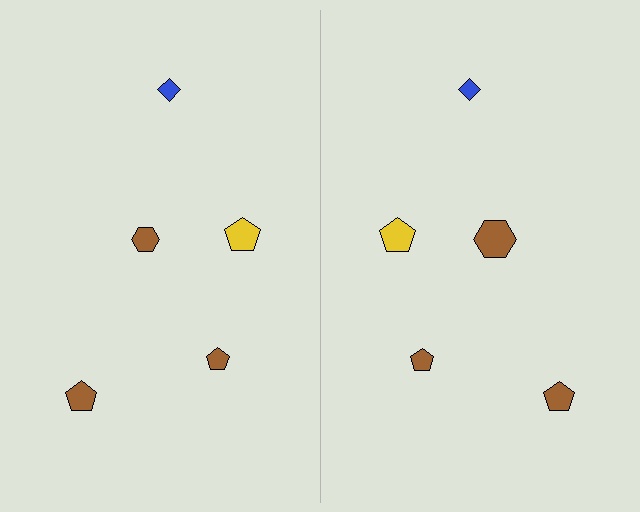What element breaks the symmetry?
The brown hexagon on the right side has a different size than its mirror counterpart.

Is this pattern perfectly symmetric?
No, the pattern is not perfectly symmetric. The brown hexagon on the right side has a different size than its mirror counterpart.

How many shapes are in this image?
There are 10 shapes in this image.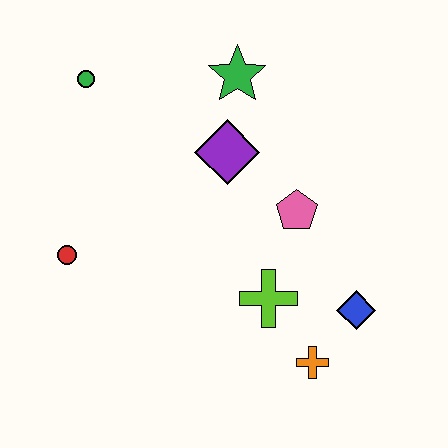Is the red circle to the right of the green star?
No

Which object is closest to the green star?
The purple diamond is closest to the green star.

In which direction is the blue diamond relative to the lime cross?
The blue diamond is to the right of the lime cross.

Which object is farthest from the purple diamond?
The orange cross is farthest from the purple diamond.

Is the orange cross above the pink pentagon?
No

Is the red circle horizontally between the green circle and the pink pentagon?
No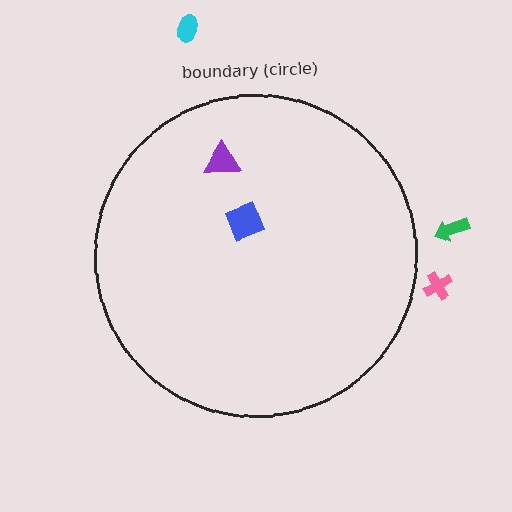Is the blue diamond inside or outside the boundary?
Inside.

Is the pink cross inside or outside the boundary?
Outside.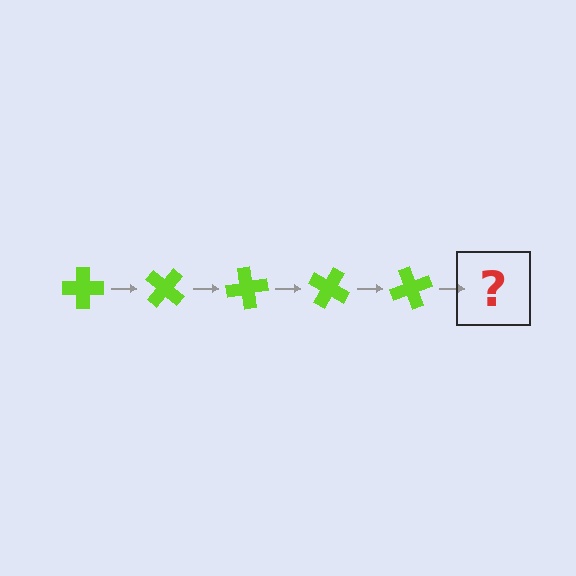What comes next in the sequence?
The next element should be a lime cross rotated 200 degrees.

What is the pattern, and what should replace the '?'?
The pattern is that the cross rotates 40 degrees each step. The '?' should be a lime cross rotated 200 degrees.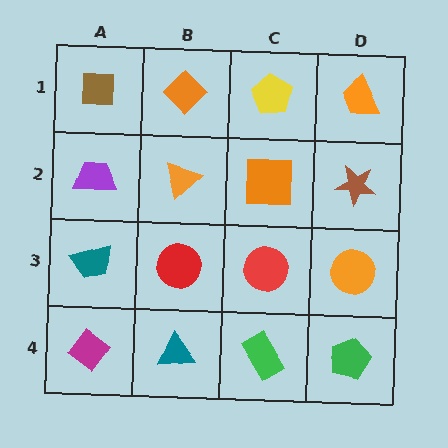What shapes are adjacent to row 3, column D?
A brown star (row 2, column D), a green pentagon (row 4, column D), a red circle (row 3, column C).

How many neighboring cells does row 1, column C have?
3.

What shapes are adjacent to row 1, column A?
A purple trapezoid (row 2, column A), an orange diamond (row 1, column B).